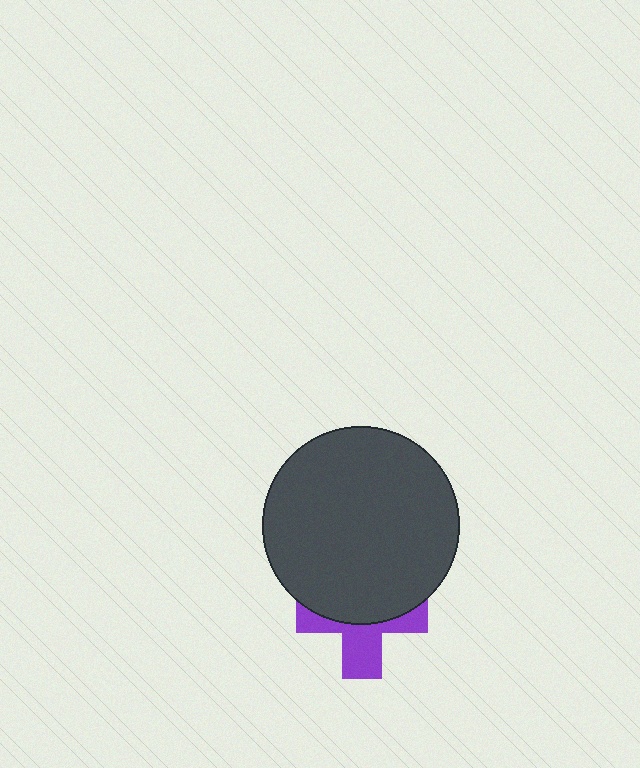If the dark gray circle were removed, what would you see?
You would see the complete purple cross.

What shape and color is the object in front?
The object in front is a dark gray circle.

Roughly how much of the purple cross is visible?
A small part of it is visible (roughly 44%).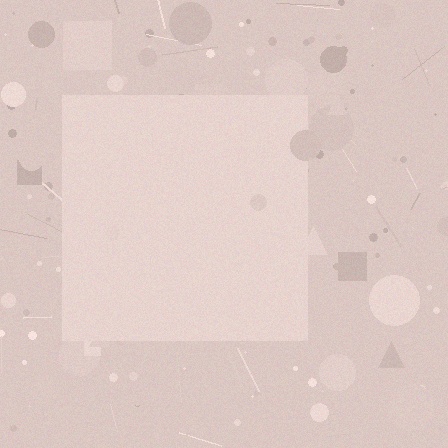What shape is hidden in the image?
A square is hidden in the image.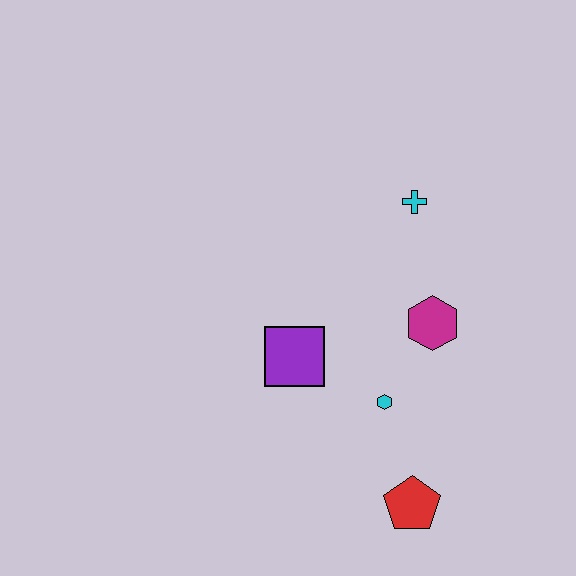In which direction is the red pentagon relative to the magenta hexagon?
The red pentagon is below the magenta hexagon.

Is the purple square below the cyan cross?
Yes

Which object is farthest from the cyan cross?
The red pentagon is farthest from the cyan cross.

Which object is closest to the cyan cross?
The magenta hexagon is closest to the cyan cross.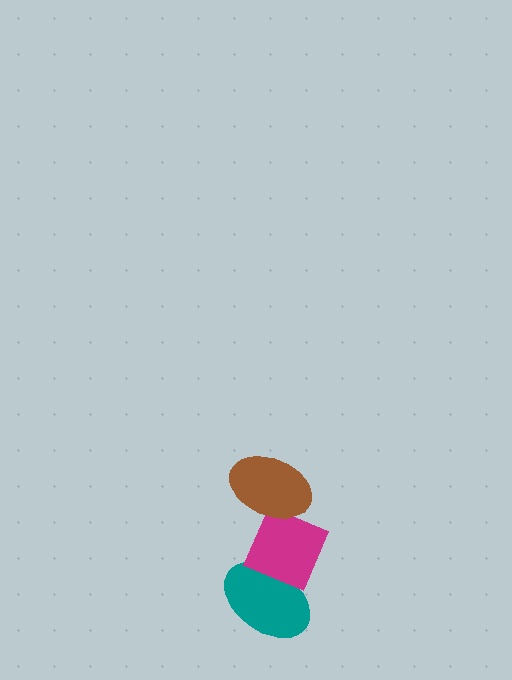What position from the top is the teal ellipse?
The teal ellipse is 3rd from the top.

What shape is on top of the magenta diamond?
The brown ellipse is on top of the magenta diamond.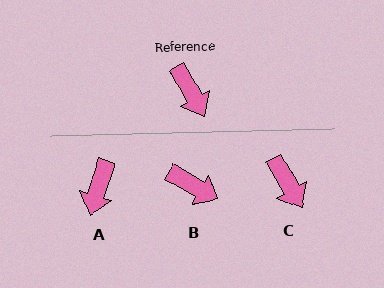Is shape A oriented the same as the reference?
No, it is off by about 48 degrees.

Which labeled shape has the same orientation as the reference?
C.